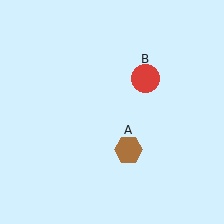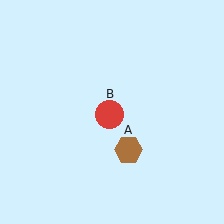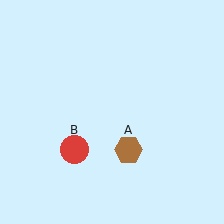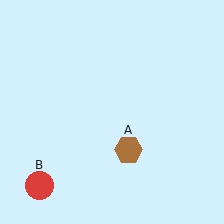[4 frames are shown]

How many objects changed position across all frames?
1 object changed position: red circle (object B).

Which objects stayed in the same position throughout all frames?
Brown hexagon (object A) remained stationary.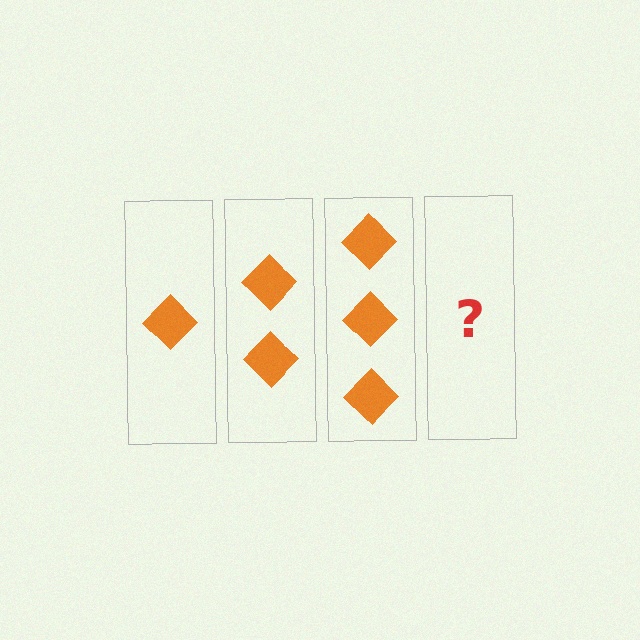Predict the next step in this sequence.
The next step is 4 diamonds.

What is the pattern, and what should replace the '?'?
The pattern is that each step adds one more diamond. The '?' should be 4 diamonds.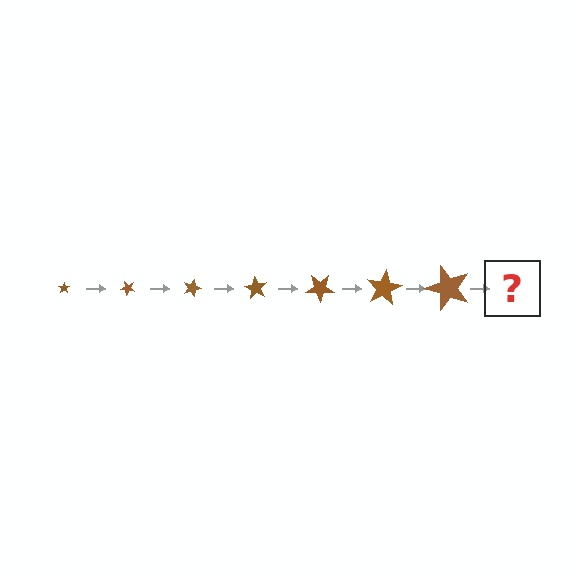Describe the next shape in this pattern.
It should be a star, larger than the previous one and rotated 315 degrees from the start.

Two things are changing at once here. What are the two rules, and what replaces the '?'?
The two rules are that the star grows larger each step and it rotates 45 degrees each step. The '?' should be a star, larger than the previous one and rotated 315 degrees from the start.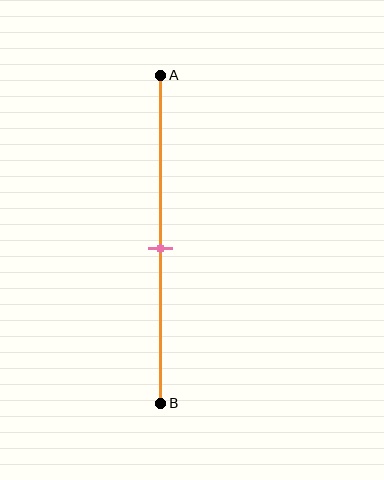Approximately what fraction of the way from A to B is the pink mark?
The pink mark is approximately 55% of the way from A to B.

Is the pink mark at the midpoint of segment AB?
Yes, the mark is approximately at the midpoint.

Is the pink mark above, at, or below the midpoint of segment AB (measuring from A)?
The pink mark is approximately at the midpoint of segment AB.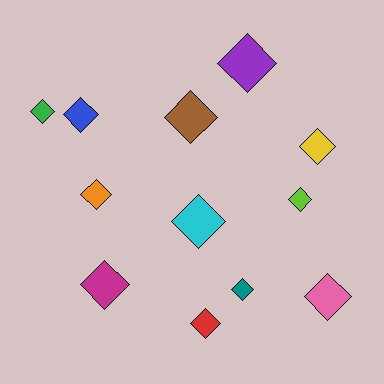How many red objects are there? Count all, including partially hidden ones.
There is 1 red object.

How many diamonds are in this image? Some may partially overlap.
There are 12 diamonds.